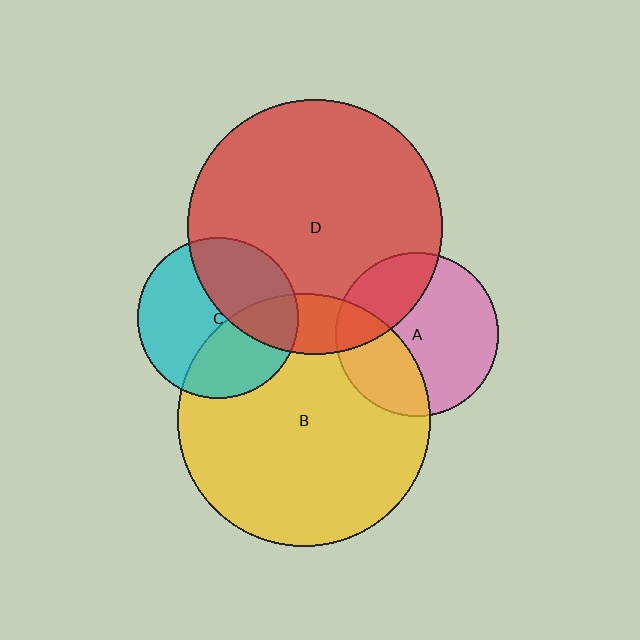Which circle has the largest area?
Circle D (red).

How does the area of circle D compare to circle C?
Approximately 2.5 times.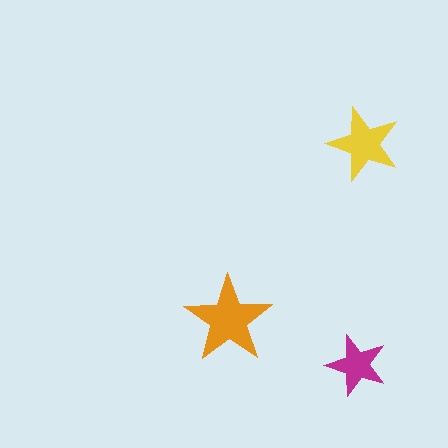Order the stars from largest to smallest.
the orange one, the yellow one, the magenta one.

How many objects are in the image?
There are 3 objects in the image.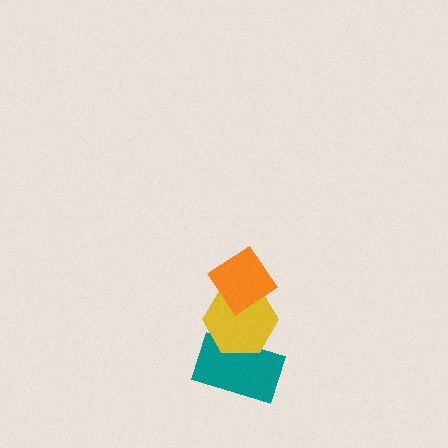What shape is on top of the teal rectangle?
The yellow hexagon is on top of the teal rectangle.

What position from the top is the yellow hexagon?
The yellow hexagon is 2nd from the top.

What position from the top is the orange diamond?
The orange diamond is 1st from the top.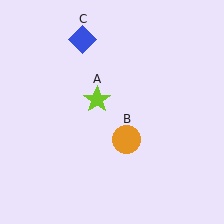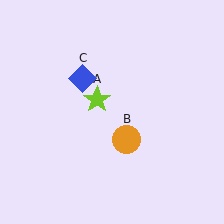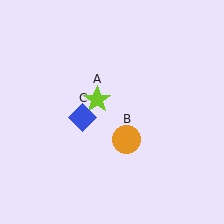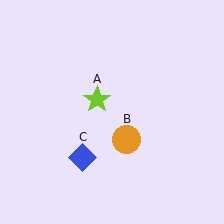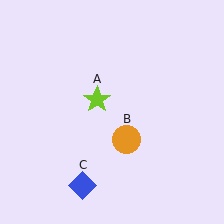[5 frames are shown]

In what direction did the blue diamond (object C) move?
The blue diamond (object C) moved down.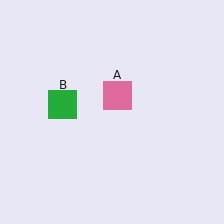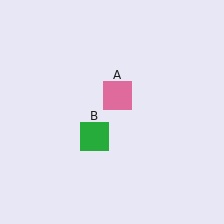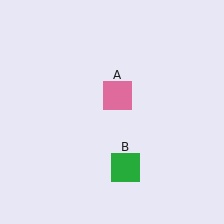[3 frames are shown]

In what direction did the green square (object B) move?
The green square (object B) moved down and to the right.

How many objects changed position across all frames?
1 object changed position: green square (object B).